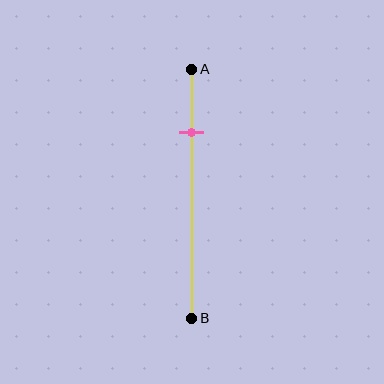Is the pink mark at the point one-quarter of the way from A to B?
Yes, the mark is approximately at the one-quarter point.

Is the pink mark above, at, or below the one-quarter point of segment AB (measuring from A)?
The pink mark is approximately at the one-quarter point of segment AB.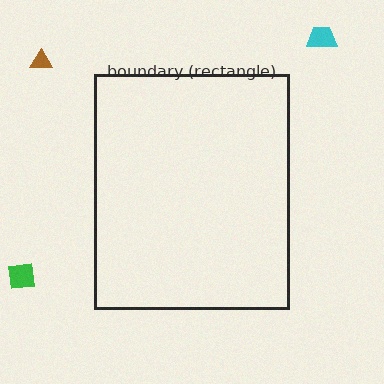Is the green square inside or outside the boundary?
Outside.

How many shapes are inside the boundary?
0 inside, 3 outside.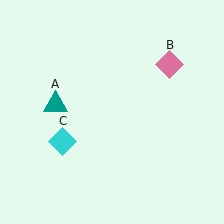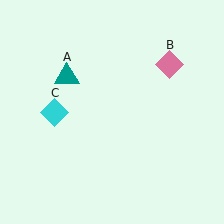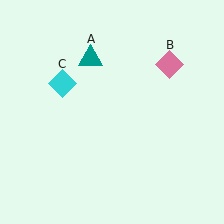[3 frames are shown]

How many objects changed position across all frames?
2 objects changed position: teal triangle (object A), cyan diamond (object C).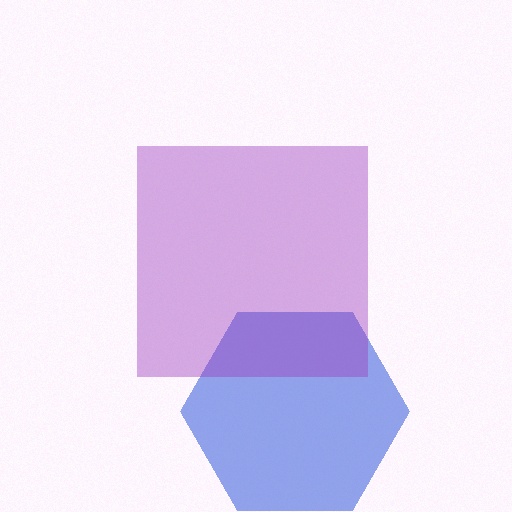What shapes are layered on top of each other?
The layered shapes are: a blue hexagon, a purple square.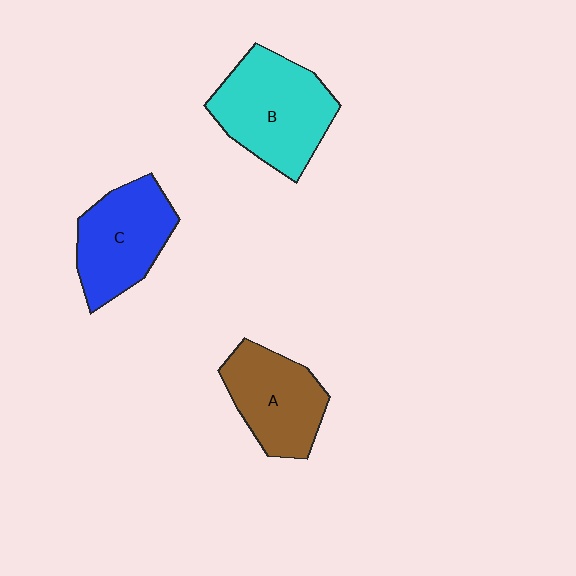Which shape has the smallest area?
Shape A (brown).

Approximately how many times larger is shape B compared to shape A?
Approximately 1.3 times.